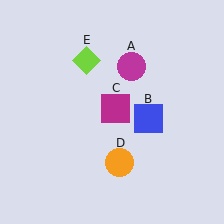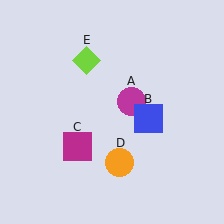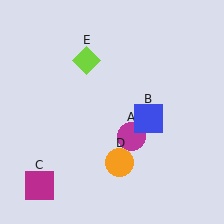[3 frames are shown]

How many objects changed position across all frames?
2 objects changed position: magenta circle (object A), magenta square (object C).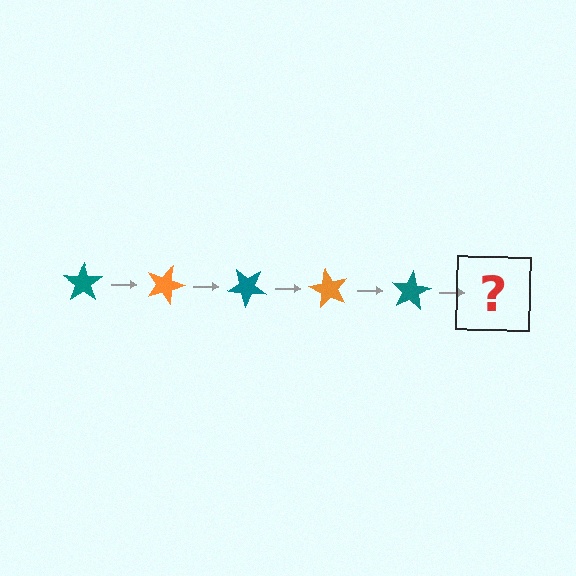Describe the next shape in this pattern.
It should be an orange star, rotated 100 degrees from the start.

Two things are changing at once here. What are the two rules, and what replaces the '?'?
The two rules are that it rotates 20 degrees each step and the color cycles through teal and orange. The '?' should be an orange star, rotated 100 degrees from the start.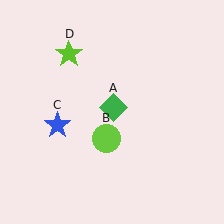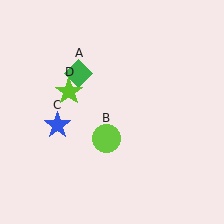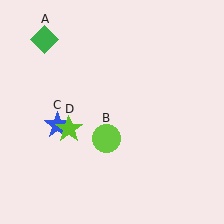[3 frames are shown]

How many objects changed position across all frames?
2 objects changed position: green diamond (object A), lime star (object D).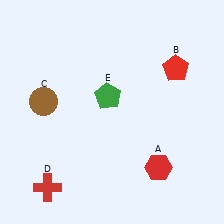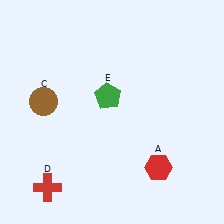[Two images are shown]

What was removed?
The red pentagon (B) was removed in Image 2.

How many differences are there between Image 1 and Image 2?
There is 1 difference between the two images.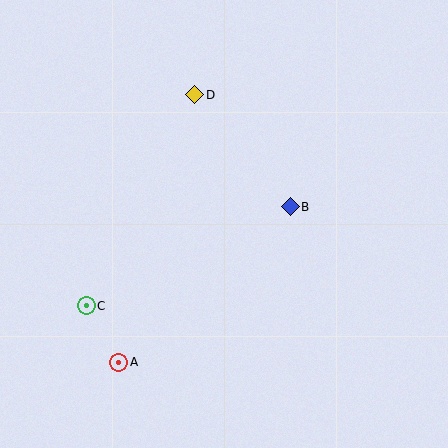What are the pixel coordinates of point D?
Point D is at (195, 95).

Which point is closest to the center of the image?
Point B at (290, 207) is closest to the center.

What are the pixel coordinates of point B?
Point B is at (290, 207).